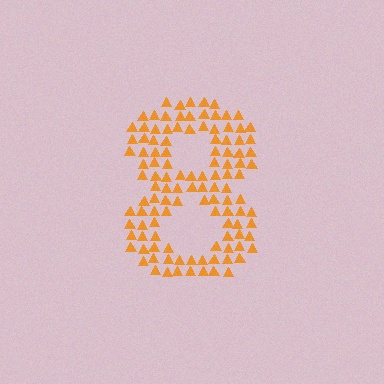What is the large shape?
The large shape is the digit 8.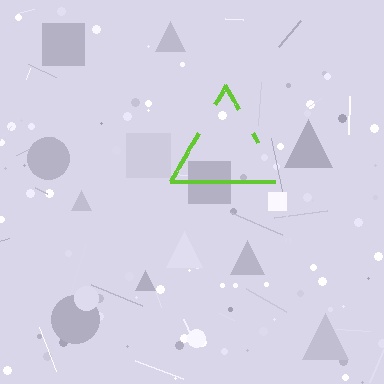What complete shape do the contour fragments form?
The contour fragments form a triangle.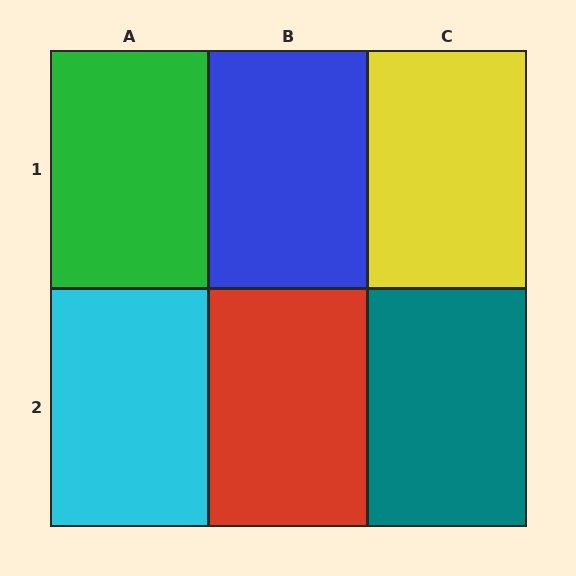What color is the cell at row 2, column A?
Cyan.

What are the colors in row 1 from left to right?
Green, blue, yellow.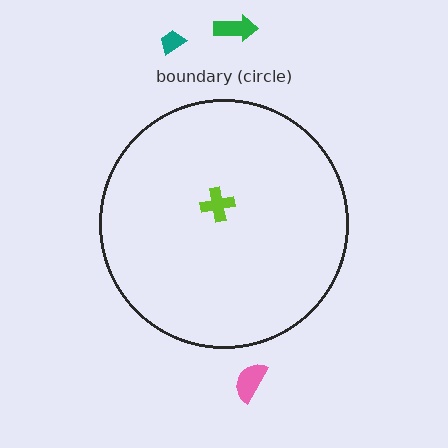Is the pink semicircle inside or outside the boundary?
Outside.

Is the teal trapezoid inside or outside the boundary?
Outside.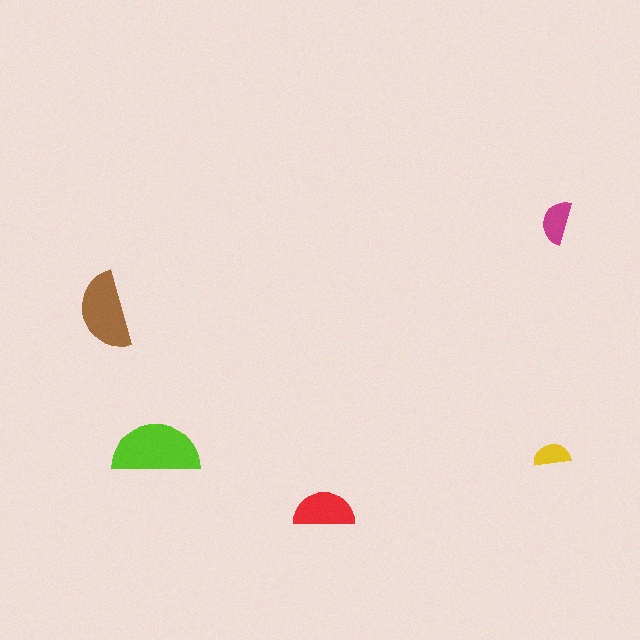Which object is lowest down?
The red semicircle is bottommost.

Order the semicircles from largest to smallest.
the lime one, the brown one, the red one, the magenta one, the yellow one.